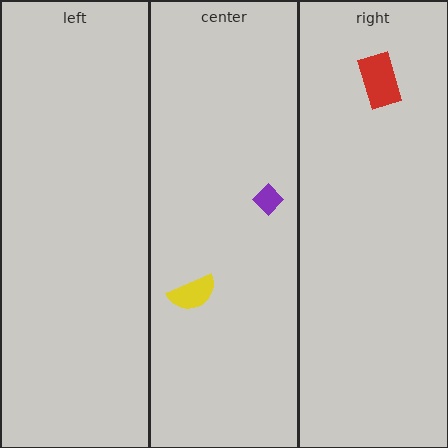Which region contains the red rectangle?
The right region.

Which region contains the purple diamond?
The center region.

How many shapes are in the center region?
2.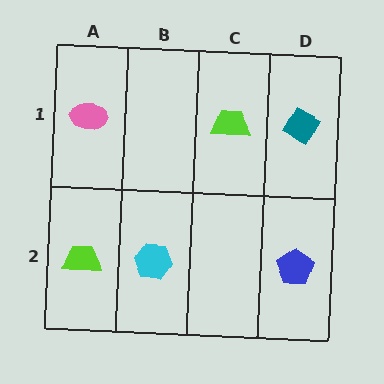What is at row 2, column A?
A lime trapezoid.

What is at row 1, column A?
A pink ellipse.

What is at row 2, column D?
A blue pentagon.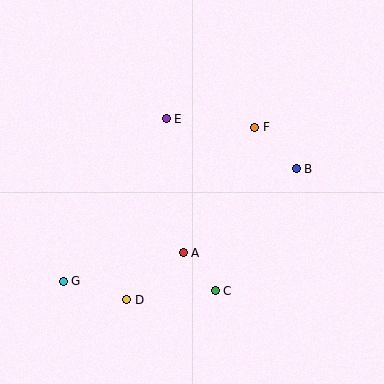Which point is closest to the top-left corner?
Point E is closest to the top-left corner.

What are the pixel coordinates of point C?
Point C is at (215, 291).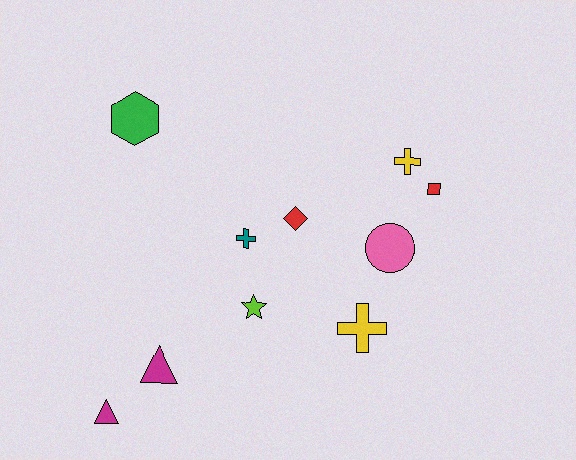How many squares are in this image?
There is 1 square.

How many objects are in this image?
There are 10 objects.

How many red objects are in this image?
There are 2 red objects.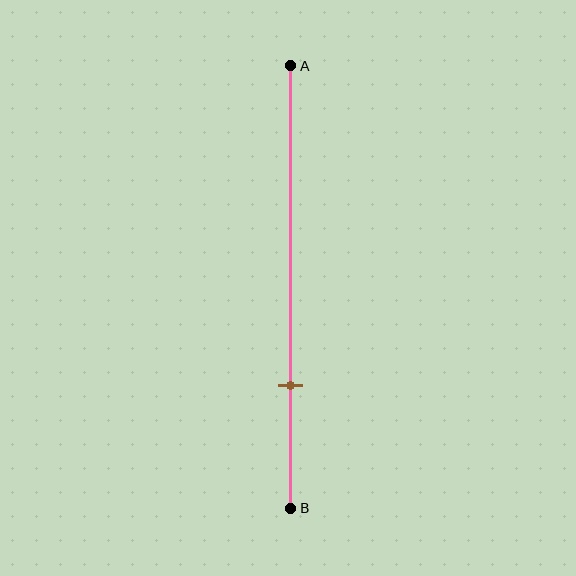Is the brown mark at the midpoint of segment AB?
No, the mark is at about 70% from A, not at the 50% midpoint.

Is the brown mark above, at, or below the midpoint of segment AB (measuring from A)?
The brown mark is below the midpoint of segment AB.